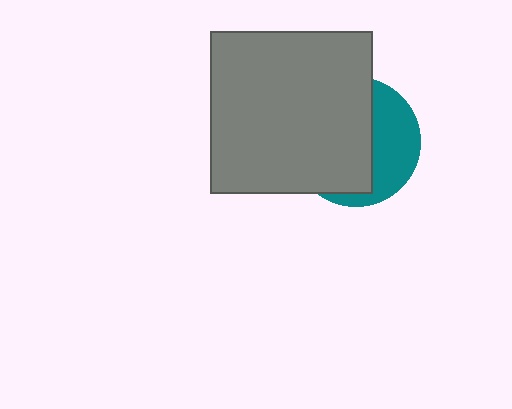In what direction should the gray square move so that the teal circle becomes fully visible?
The gray square should move left. That is the shortest direction to clear the overlap and leave the teal circle fully visible.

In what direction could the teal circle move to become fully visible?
The teal circle could move right. That would shift it out from behind the gray square entirely.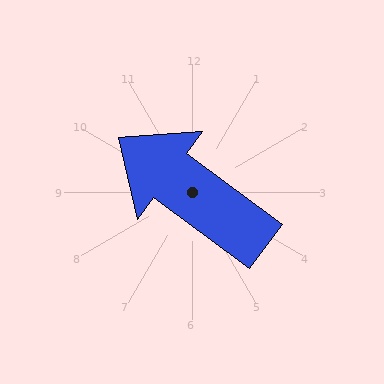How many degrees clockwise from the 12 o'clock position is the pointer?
Approximately 306 degrees.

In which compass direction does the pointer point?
Northwest.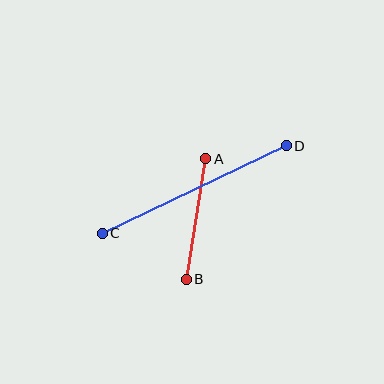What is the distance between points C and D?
The distance is approximately 204 pixels.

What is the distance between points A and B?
The distance is approximately 122 pixels.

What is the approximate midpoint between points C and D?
The midpoint is at approximately (194, 189) pixels.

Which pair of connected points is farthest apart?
Points C and D are farthest apart.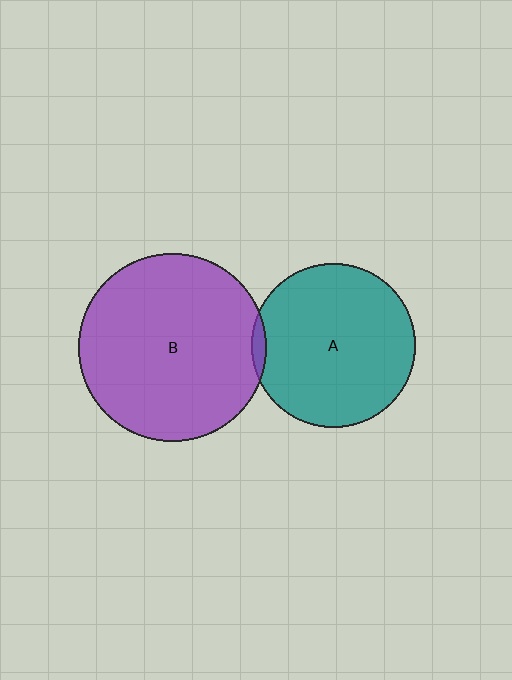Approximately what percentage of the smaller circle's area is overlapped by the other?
Approximately 5%.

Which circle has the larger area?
Circle B (purple).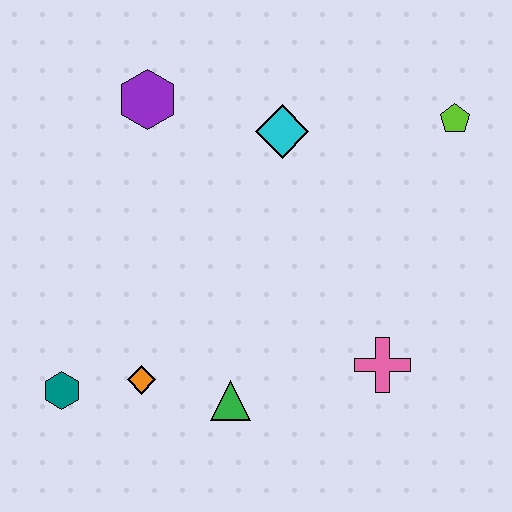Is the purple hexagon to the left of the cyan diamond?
Yes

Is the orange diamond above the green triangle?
Yes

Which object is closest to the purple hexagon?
The cyan diamond is closest to the purple hexagon.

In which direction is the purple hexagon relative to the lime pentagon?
The purple hexagon is to the left of the lime pentagon.